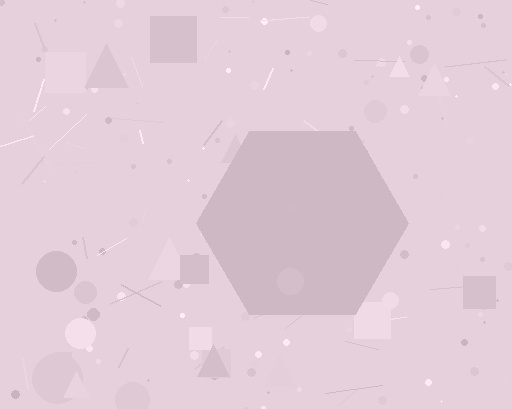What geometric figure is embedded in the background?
A hexagon is embedded in the background.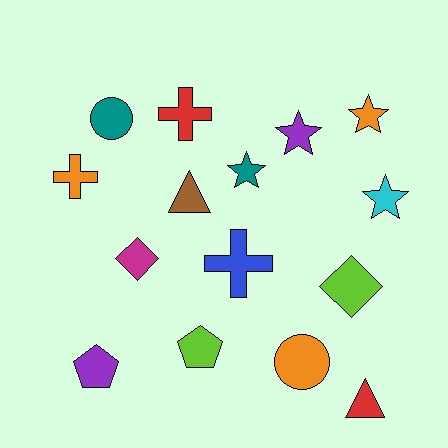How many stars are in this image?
There are 4 stars.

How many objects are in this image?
There are 15 objects.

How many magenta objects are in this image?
There is 1 magenta object.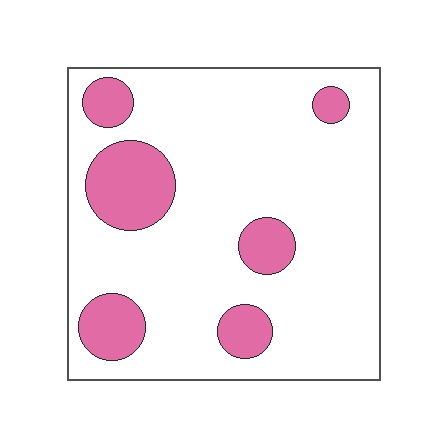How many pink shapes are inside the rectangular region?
6.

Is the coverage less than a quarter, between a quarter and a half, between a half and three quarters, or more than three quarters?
Less than a quarter.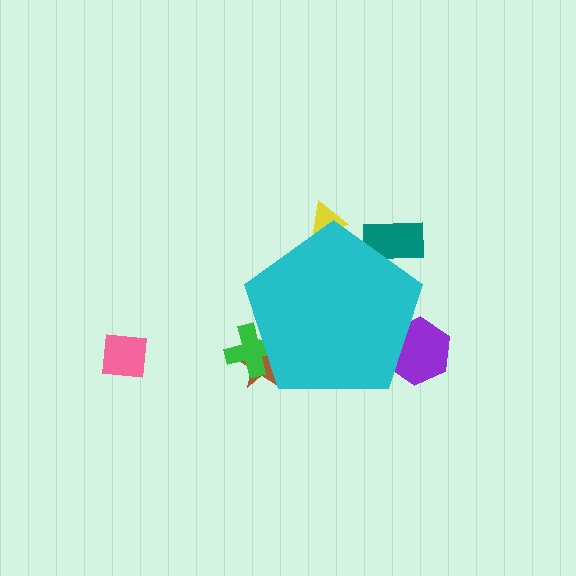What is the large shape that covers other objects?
A cyan pentagon.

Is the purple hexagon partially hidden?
Yes, the purple hexagon is partially hidden behind the cyan pentagon.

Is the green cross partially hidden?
Yes, the green cross is partially hidden behind the cyan pentagon.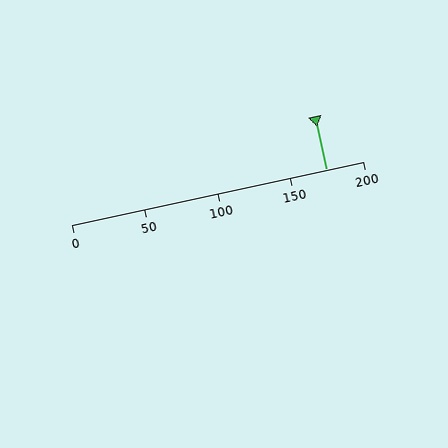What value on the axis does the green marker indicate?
The marker indicates approximately 175.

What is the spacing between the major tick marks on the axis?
The major ticks are spaced 50 apart.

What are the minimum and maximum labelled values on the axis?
The axis runs from 0 to 200.